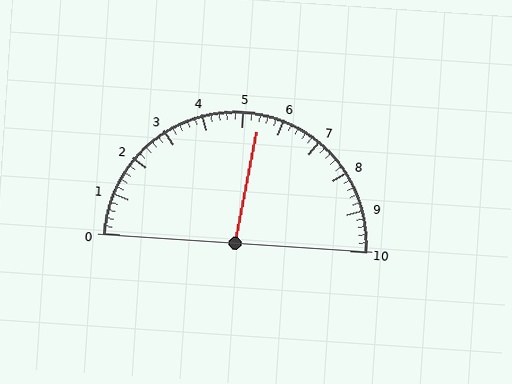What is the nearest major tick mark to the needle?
The nearest major tick mark is 5.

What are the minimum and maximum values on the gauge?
The gauge ranges from 0 to 10.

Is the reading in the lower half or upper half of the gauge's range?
The reading is in the upper half of the range (0 to 10).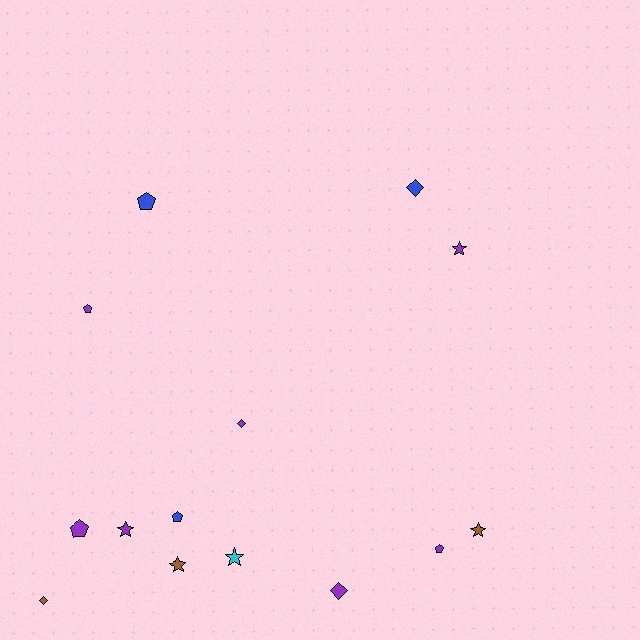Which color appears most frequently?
Purple, with 7 objects.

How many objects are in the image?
There are 14 objects.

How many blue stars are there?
There are no blue stars.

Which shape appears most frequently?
Pentagon, with 5 objects.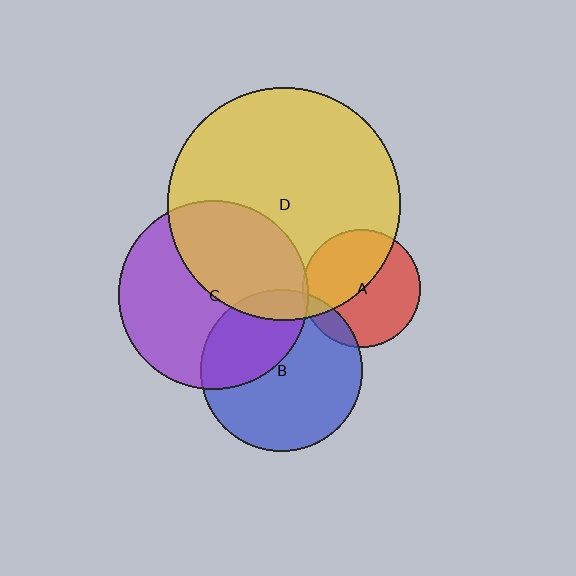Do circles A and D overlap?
Yes.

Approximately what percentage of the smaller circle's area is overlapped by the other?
Approximately 45%.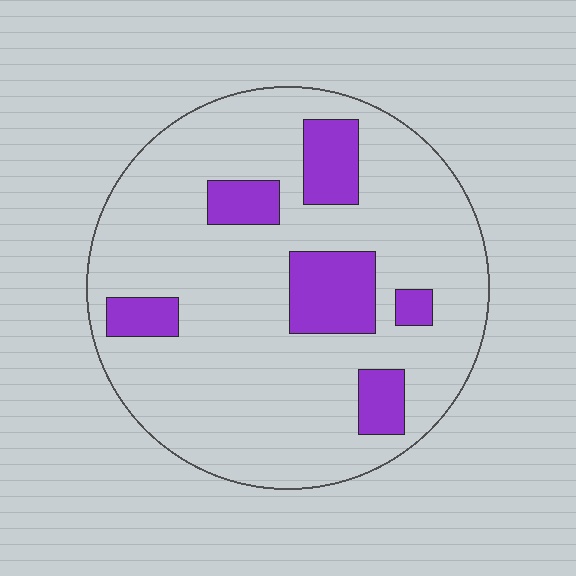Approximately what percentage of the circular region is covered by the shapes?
Approximately 20%.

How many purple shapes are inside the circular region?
6.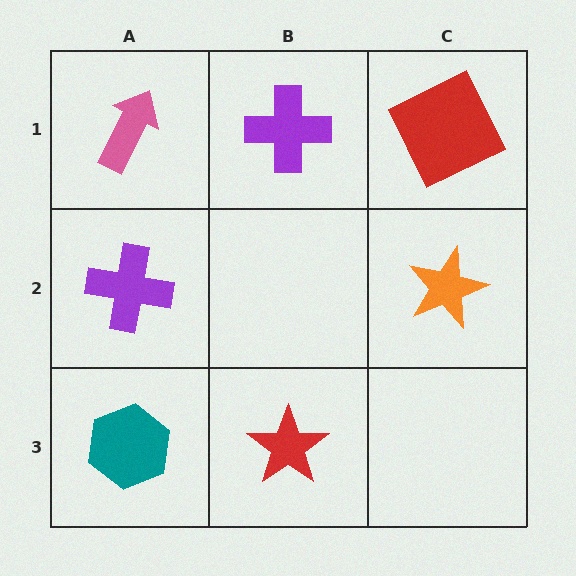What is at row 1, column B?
A purple cross.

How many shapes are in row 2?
2 shapes.